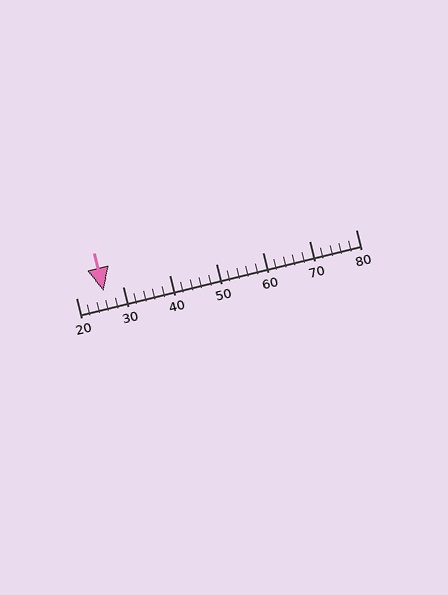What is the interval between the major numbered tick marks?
The major tick marks are spaced 10 units apart.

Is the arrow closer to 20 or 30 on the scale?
The arrow is closer to 30.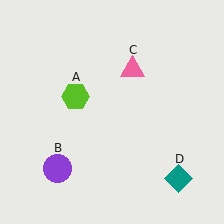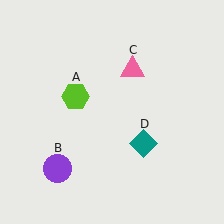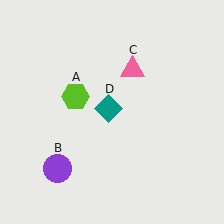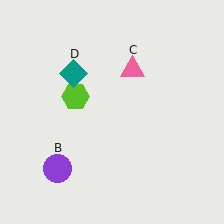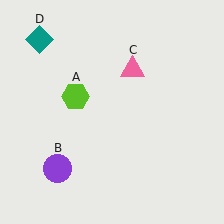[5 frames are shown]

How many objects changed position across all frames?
1 object changed position: teal diamond (object D).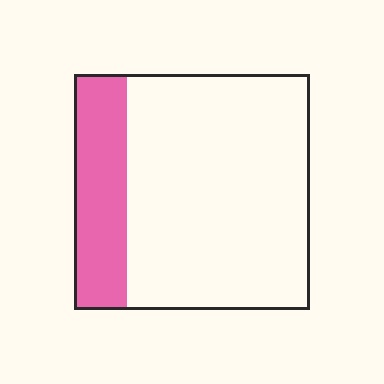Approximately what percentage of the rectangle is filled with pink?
Approximately 20%.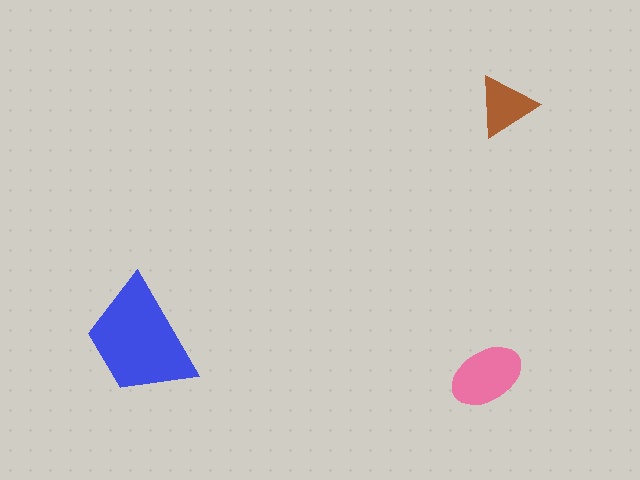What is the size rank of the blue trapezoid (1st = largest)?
1st.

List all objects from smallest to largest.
The brown triangle, the pink ellipse, the blue trapezoid.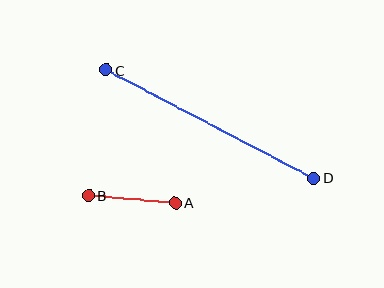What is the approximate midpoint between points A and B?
The midpoint is at approximately (132, 199) pixels.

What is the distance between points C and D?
The distance is approximately 234 pixels.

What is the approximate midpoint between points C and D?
The midpoint is at approximately (210, 124) pixels.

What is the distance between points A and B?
The distance is approximately 87 pixels.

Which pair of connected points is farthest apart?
Points C and D are farthest apart.